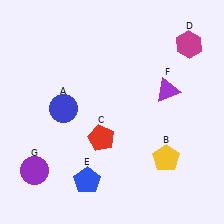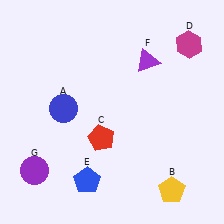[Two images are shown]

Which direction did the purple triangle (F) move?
The purple triangle (F) moved up.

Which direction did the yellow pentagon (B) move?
The yellow pentagon (B) moved down.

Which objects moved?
The objects that moved are: the yellow pentagon (B), the purple triangle (F).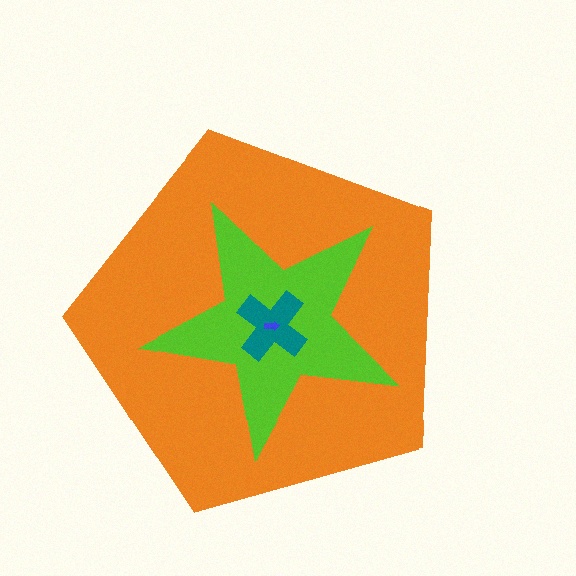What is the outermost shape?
The orange pentagon.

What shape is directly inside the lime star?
The teal cross.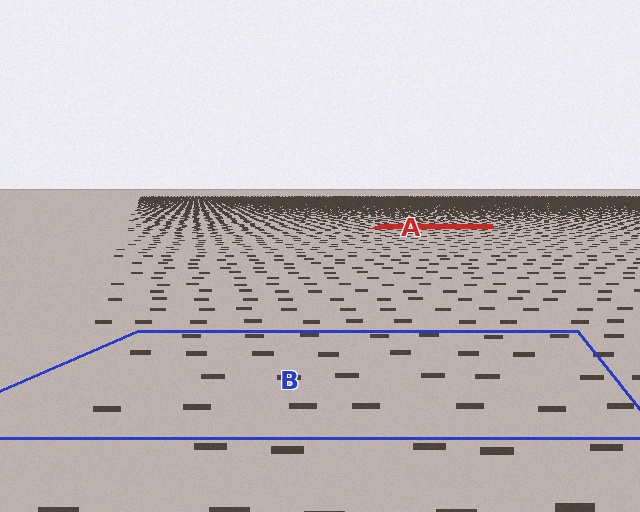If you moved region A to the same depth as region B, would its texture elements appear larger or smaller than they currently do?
They would appear larger. At a closer depth, the same texture elements are projected at a bigger on-screen size.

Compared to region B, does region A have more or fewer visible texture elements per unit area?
Region A has more texture elements per unit area — they are packed more densely because it is farther away.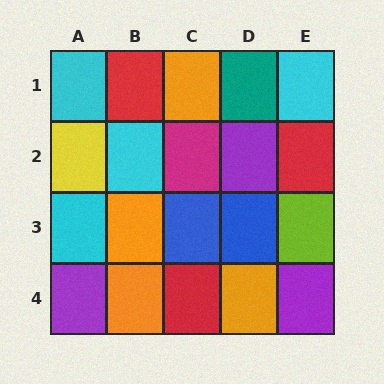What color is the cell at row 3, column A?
Cyan.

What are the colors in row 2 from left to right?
Yellow, cyan, magenta, purple, red.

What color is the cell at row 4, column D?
Orange.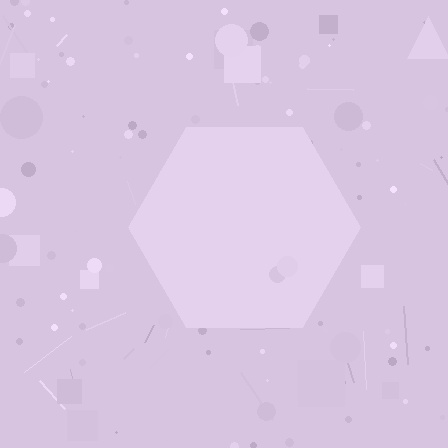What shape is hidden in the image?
A hexagon is hidden in the image.